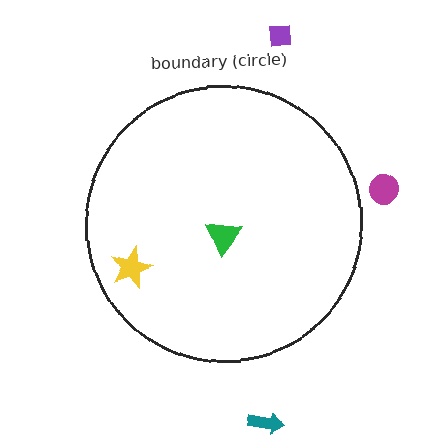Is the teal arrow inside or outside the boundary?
Outside.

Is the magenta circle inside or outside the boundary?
Outside.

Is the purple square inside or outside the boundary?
Outside.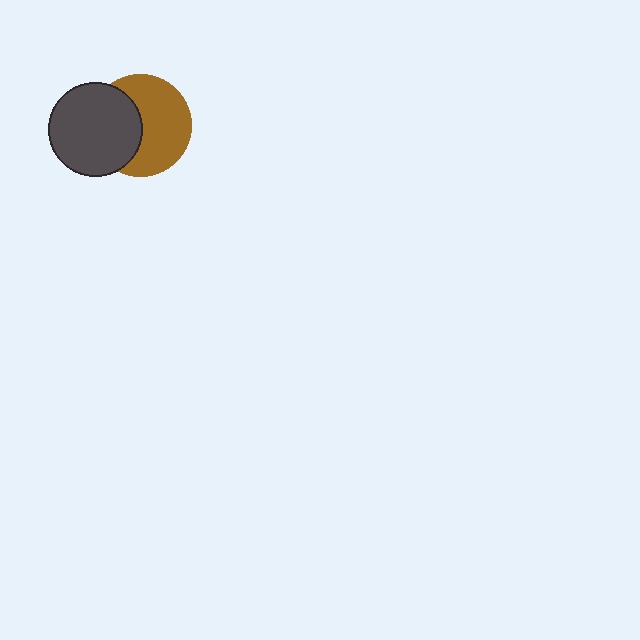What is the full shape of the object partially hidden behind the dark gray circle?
The partially hidden object is a brown circle.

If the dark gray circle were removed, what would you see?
You would see the complete brown circle.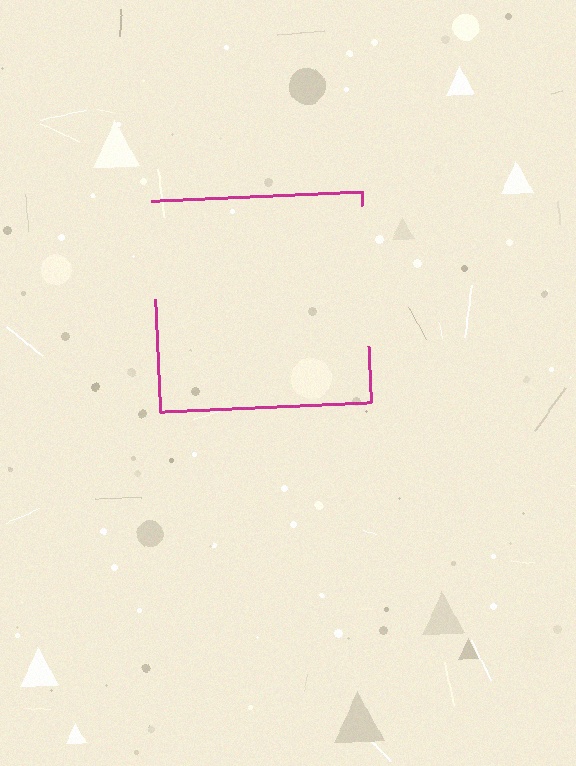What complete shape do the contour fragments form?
The contour fragments form a square.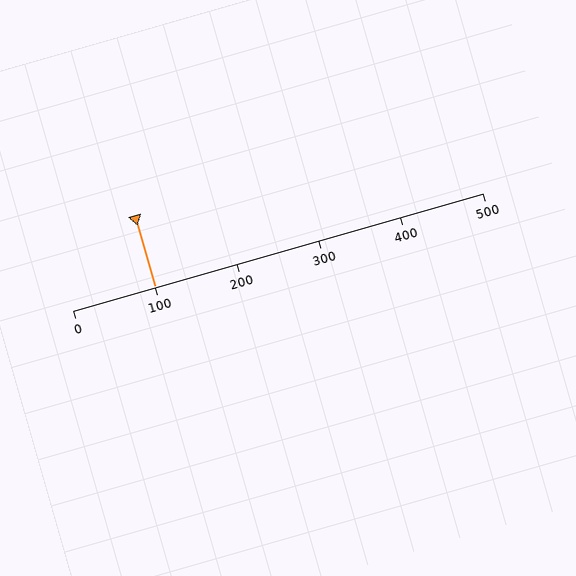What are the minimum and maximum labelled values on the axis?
The axis runs from 0 to 500.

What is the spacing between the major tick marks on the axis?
The major ticks are spaced 100 apart.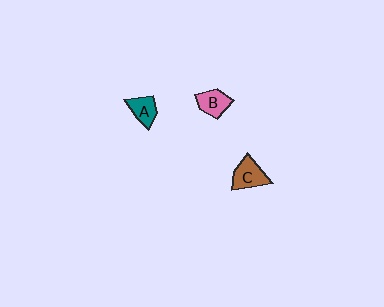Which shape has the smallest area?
Shape A (teal).